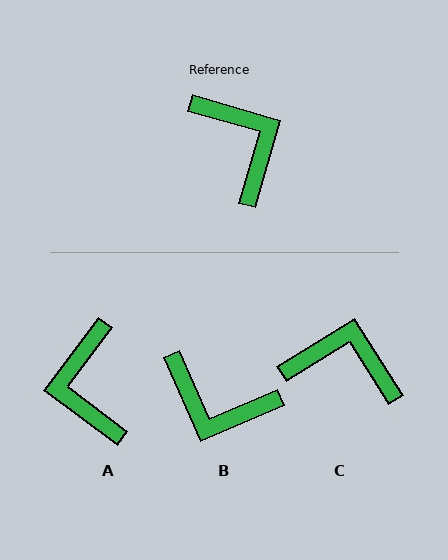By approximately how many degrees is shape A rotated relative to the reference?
Approximately 159 degrees counter-clockwise.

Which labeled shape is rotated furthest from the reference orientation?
A, about 159 degrees away.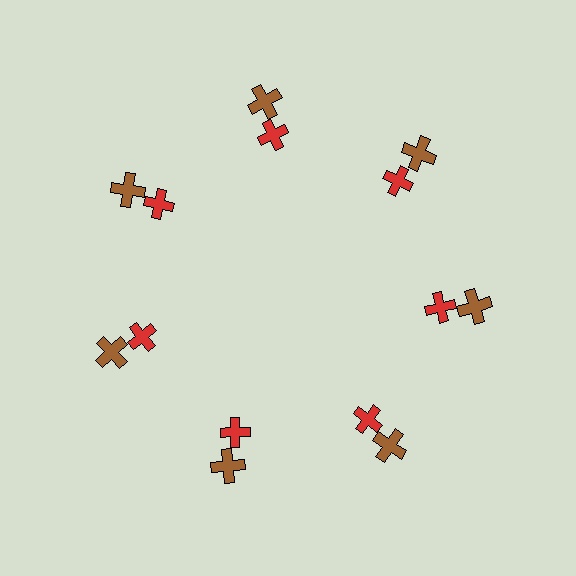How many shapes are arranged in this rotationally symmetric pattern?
There are 14 shapes, arranged in 7 groups of 2.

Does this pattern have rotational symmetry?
Yes, this pattern has 7-fold rotational symmetry. It looks the same after rotating 51 degrees around the center.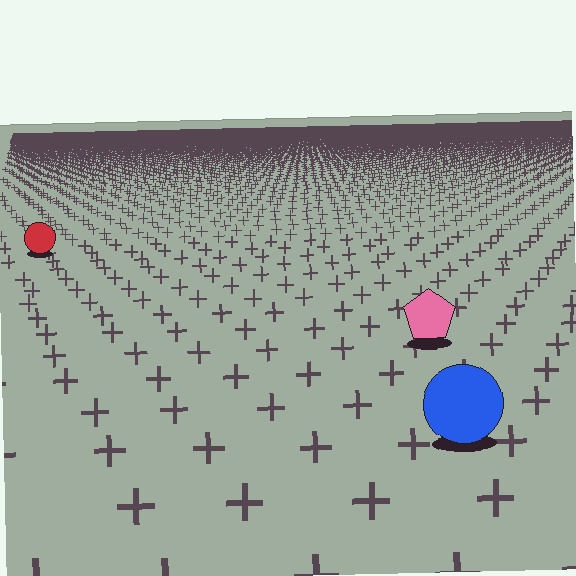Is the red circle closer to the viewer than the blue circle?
No. The blue circle is closer — you can tell from the texture gradient: the ground texture is coarser near it.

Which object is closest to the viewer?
The blue circle is closest. The texture marks near it are larger and more spread out.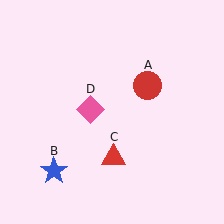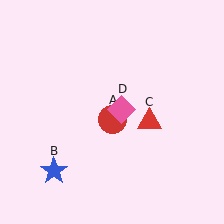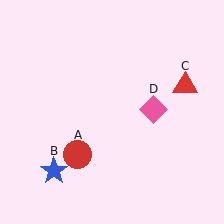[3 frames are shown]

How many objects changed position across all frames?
3 objects changed position: red circle (object A), red triangle (object C), pink diamond (object D).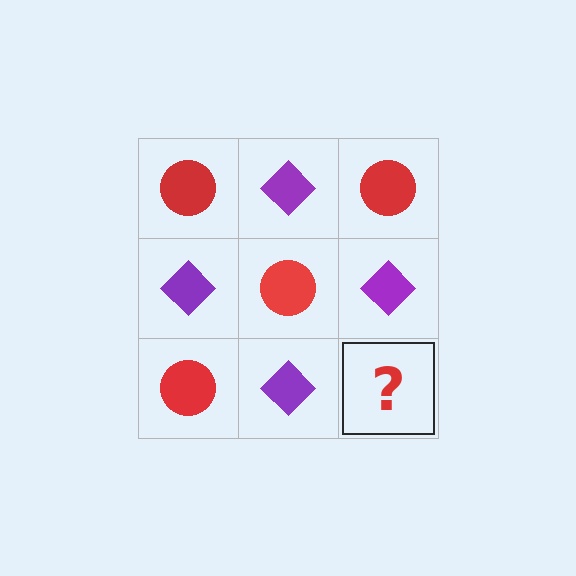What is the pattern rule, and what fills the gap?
The rule is that it alternates red circle and purple diamond in a checkerboard pattern. The gap should be filled with a red circle.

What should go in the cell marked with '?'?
The missing cell should contain a red circle.